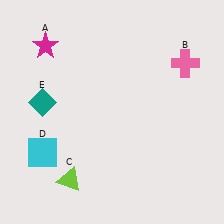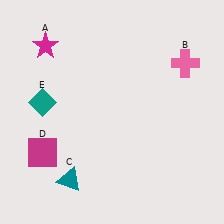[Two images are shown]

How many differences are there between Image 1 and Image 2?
There are 2 differences between the two images.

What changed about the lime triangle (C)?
In Image 1, C is lime. In Image 2, it changed to teal.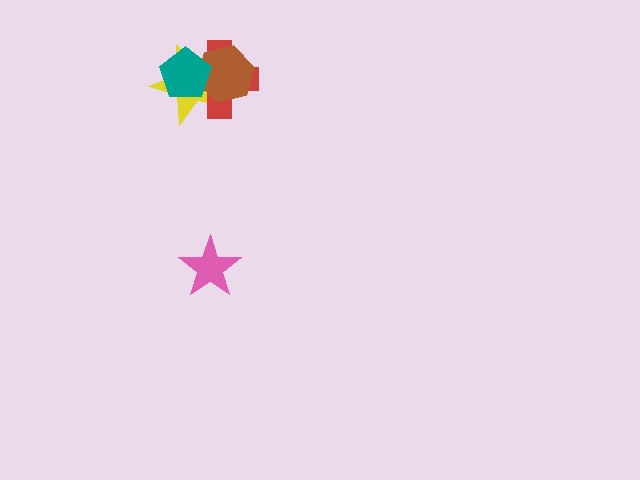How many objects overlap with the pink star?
0 objects overlap with the pink star.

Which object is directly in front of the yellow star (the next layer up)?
The red cross is directly in front of the yellow star.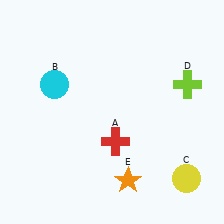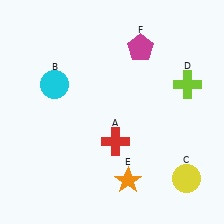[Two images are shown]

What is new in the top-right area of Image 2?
A magenta pentagon (F) was added in the top-right area of Image 2.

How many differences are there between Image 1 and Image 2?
There is 1 difference between the two images.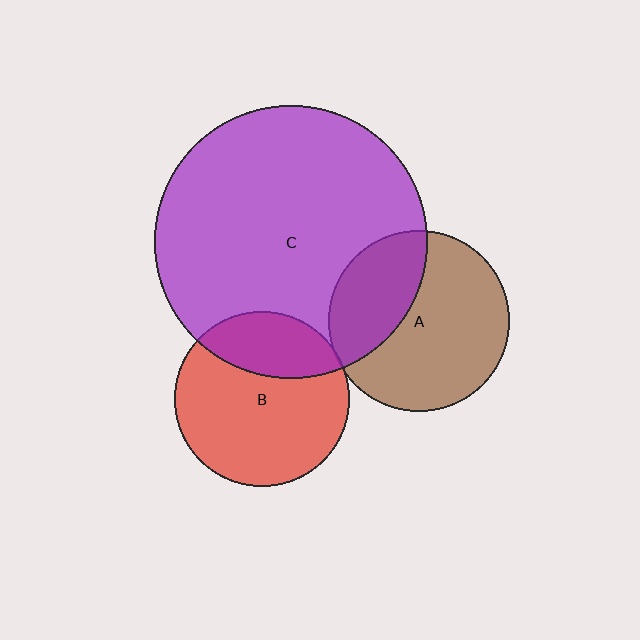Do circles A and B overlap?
Yes.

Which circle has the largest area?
Circle C (purple).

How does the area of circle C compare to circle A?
Approximately 2.3 times.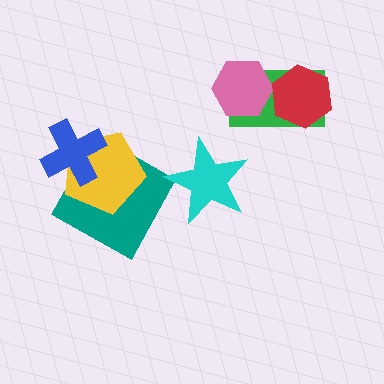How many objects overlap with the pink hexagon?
1 object overlaps with the pink hexagon.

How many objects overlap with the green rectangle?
2 objects overlap with the green rectangle.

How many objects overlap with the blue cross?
2 objects overlap with the blue cross.